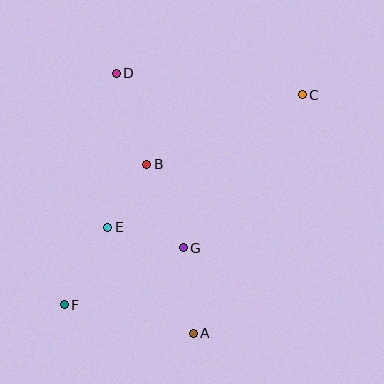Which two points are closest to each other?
Points B and E are closest to each other.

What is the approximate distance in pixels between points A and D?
The distance between A and D is approximately 271 pixels.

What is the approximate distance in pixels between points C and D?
The distance between C and D is approximately 187 pixels.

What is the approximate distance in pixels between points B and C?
The distance between B and C is approximately 170 pixels.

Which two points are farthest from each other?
Points C and F are farthest from each other.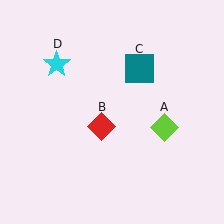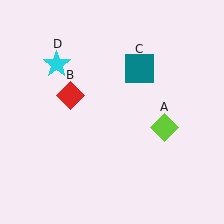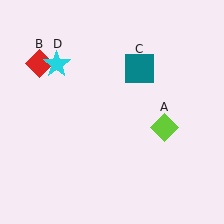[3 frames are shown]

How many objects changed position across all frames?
1 object changed position: red diamond (object B).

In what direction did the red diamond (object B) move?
The red diamond (object B) moved up and to the left.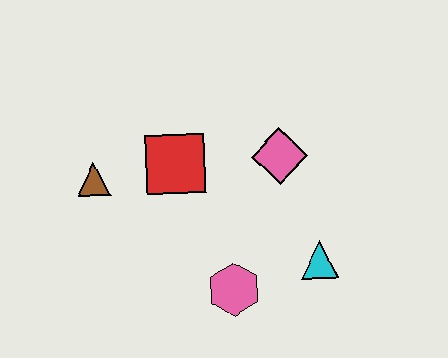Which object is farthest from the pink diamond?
The brown triangle is farthest from the pink diamond.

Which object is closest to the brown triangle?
The red square is closest to the brown triangle.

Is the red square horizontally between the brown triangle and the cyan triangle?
Yes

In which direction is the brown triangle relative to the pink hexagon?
The brown triangle is to the left of the pink hexagon.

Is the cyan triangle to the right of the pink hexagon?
Yes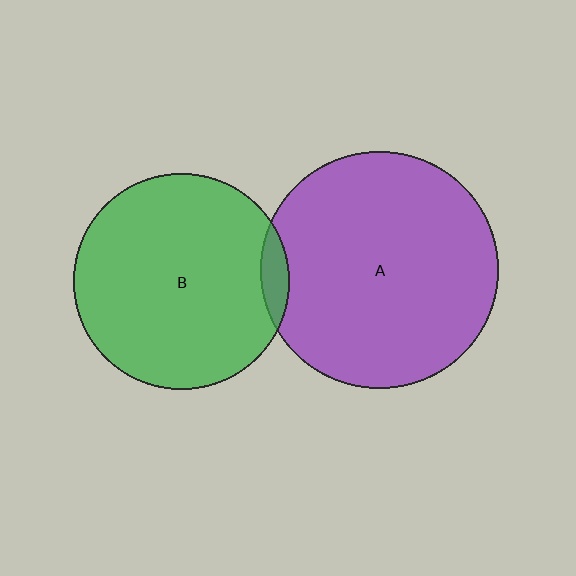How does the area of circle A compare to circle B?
Approximately 1.2 times.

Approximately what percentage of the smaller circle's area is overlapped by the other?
Approximately 5%.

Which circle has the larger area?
Circle A (purple).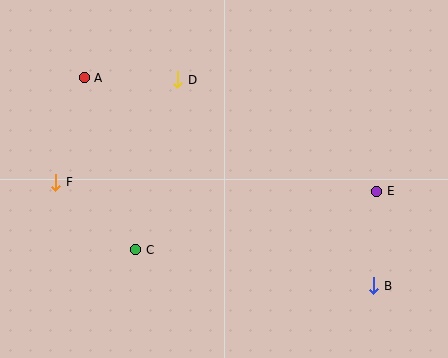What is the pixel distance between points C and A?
The distance between C and A is 180 pixels.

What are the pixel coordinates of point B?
Point B is at (374, 286).